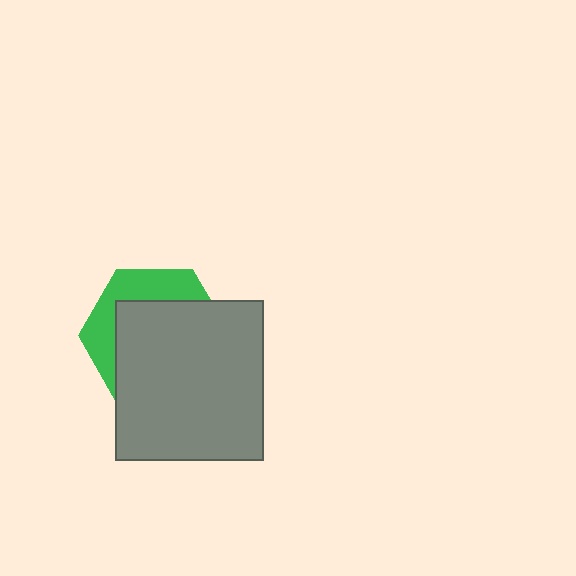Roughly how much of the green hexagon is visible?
A small part of it is visible (roughly 33%).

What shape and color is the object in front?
The object in front is a gray rectangle.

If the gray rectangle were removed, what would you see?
You would see the complete green hexagon.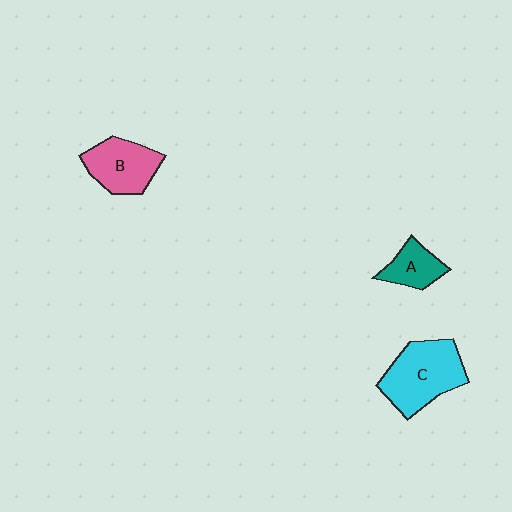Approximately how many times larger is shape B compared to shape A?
Approximately 1.6 times.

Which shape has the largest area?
Shape C (cyan).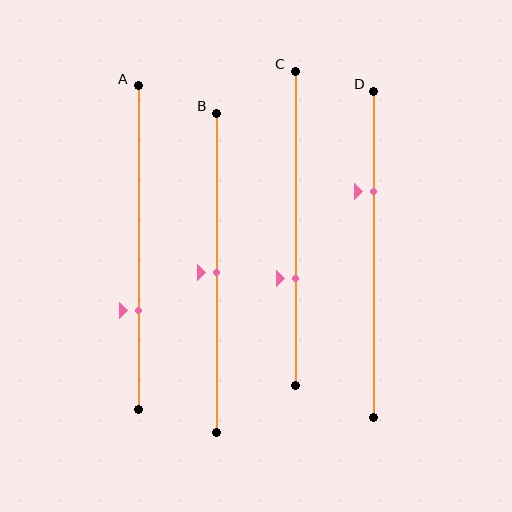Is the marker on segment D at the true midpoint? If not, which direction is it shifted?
No, the marker on segment D is shifted upward by about 19% of the segment length.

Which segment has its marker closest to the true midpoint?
Segment B has its marker closest to the true midpoint.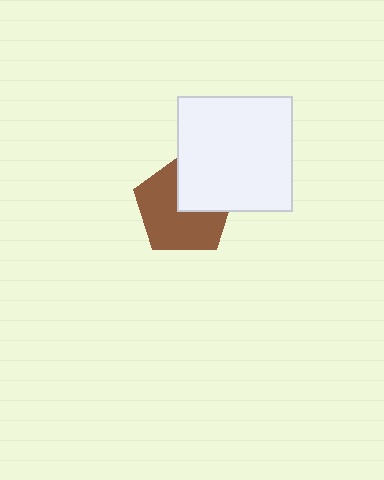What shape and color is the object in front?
The object in front is a white square.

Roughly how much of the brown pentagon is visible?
Most of it is visible (roughly 65%).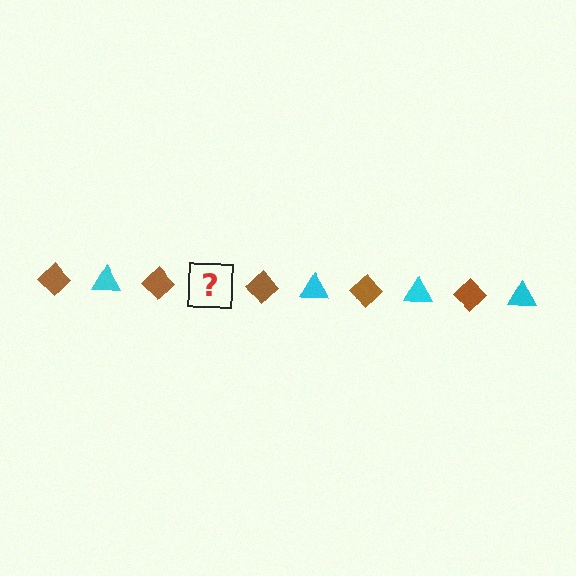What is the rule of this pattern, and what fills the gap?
The rule is that the pattern alternates between brown diamond and cyan triangle. The gap should be filled with a cyan triangle.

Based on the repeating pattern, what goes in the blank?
The blank should be a cyan triangle.